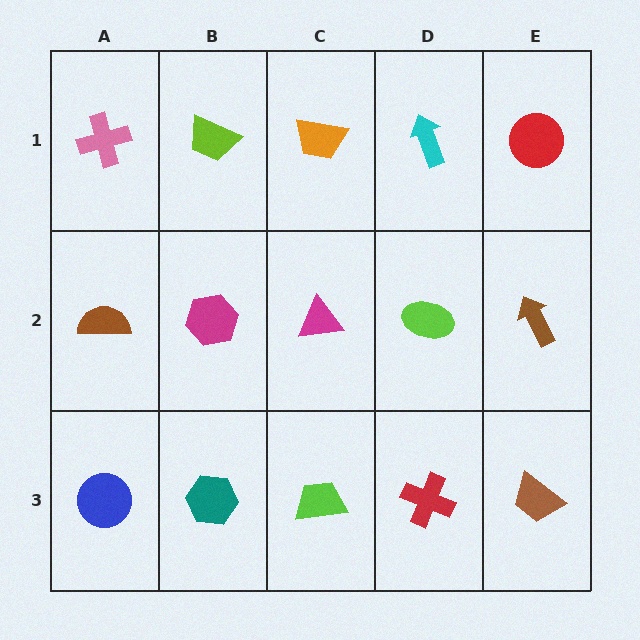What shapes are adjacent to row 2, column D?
A cyan arrow (row 1, column D), a red cross (row 3, column D), a magenta triangle (row 2, column C), a brown arrow (row 2, column E).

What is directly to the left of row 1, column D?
An orange trapezoid.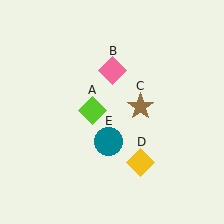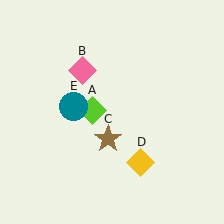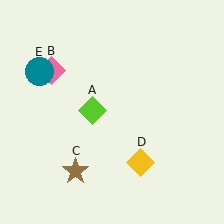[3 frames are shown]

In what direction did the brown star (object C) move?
The brown star (object C) moved down and to the left.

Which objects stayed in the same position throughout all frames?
Lime diamond (object A) and yellow diamond (object D) remained stationary.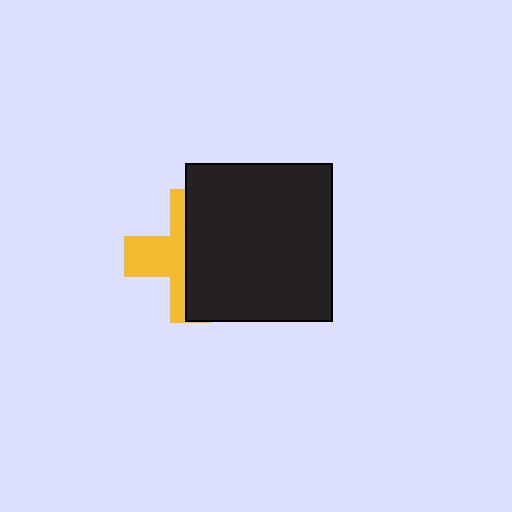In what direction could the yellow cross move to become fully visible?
The yellow cross could move left. That would shift it out from behind the black rectangle entirely.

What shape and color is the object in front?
The object in front is a black rectangle.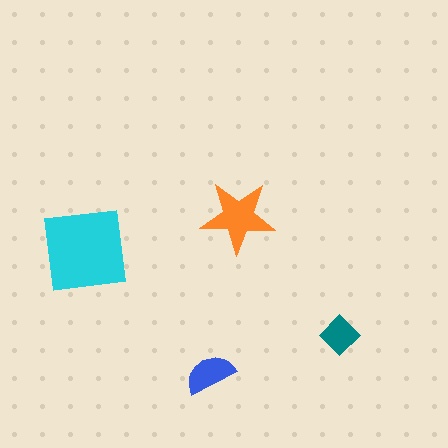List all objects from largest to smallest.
The cyan square, the orange star, the blue semicircle, the teal diamond.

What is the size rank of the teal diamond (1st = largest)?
4th.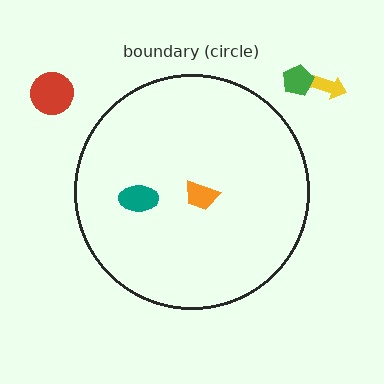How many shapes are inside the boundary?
2 inside, 3 outside.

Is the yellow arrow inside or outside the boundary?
Outside.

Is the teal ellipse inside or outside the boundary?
Inside.